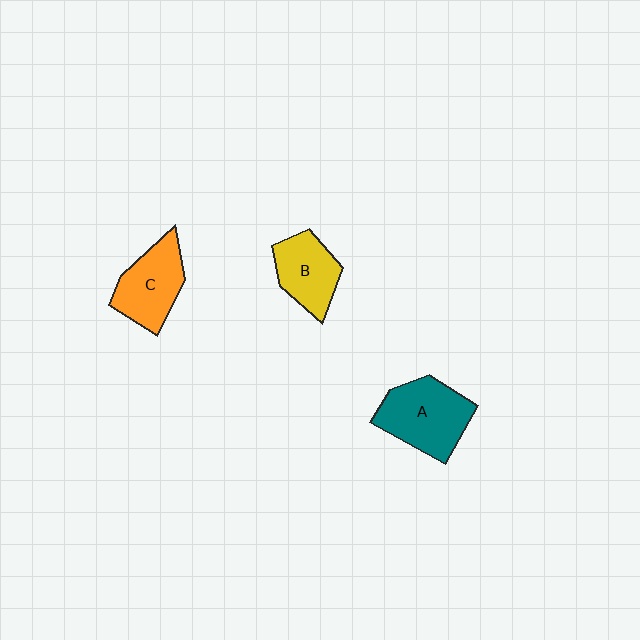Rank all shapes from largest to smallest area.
From largest to smallest: A (teal), C (orange), B (yellow).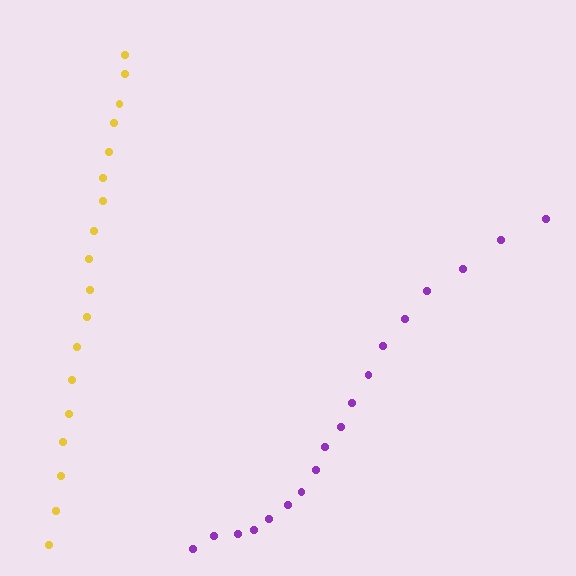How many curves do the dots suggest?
There are 2 distinct paths.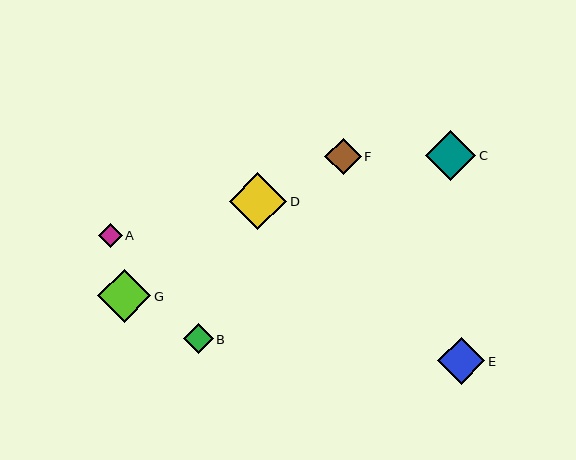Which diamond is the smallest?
Diamond A is the smallest with a size of approximately 24 pixels.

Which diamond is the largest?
Diamond D is the largest with a size of approximately 57 pixels.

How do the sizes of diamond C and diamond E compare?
Diamond C and diamond E are approximately the same size.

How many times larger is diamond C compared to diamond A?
Diamond C is approximately 2.1 times the size of diamond A.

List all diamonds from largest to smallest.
From largest to smallest: D, G, C, E, F, B, A.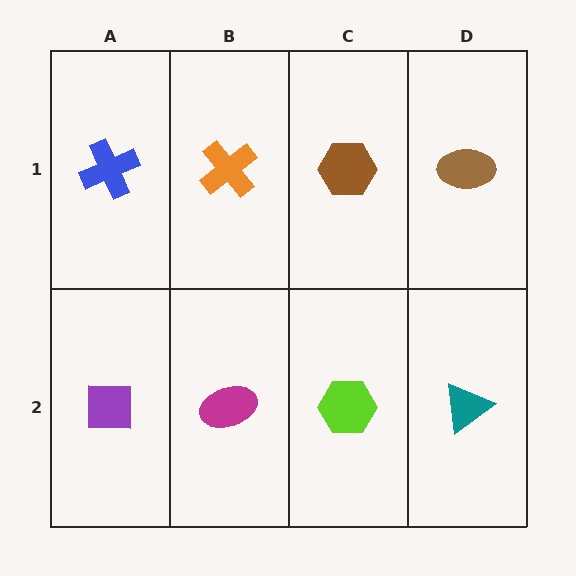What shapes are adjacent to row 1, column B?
A magenta ellipse (row 2, column B), a blue cross (row 1, column A), a brown hexagon (row 1, column C).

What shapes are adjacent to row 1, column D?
A teal triangle (row 2, column D), a brown hexagon (row 1, column C).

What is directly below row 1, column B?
A magenta ellipse.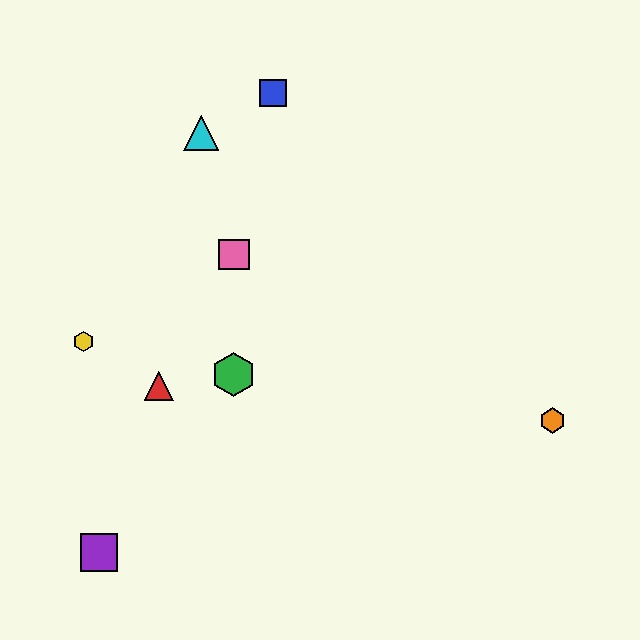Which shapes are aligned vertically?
The green hexagon, the pink square are aligned vertically.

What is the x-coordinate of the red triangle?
The red triangle is at x≈159.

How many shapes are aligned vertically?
2 shapes (the green hexagon, the pink square) are aligned vertically.